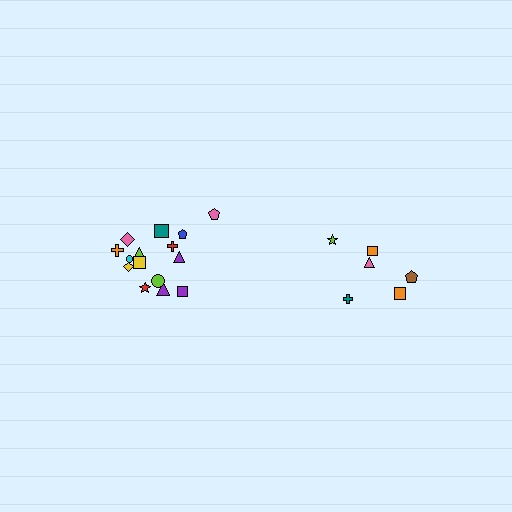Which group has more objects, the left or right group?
The left group.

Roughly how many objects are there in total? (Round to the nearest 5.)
Roughly 20 objects in total.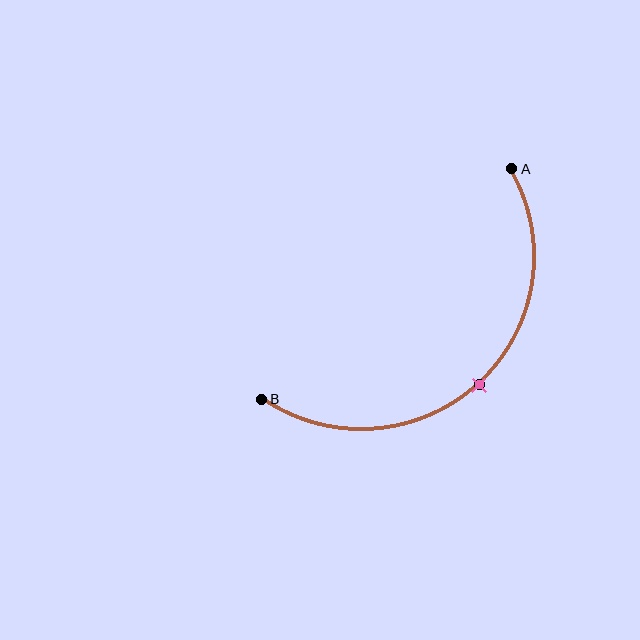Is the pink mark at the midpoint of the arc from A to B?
Yes. The pink mark lies on the arc at equal arc-length from both A and B — it is the arc midpoint.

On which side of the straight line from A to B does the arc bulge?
The arc bulges below and to the right of the straight line connecting A and B.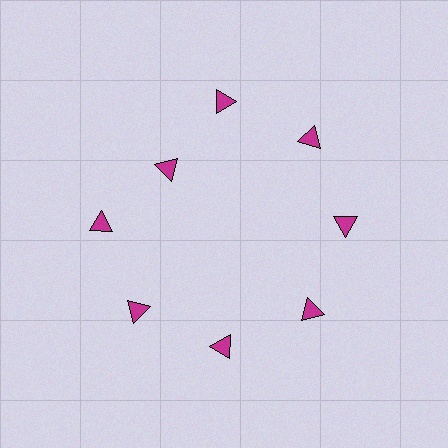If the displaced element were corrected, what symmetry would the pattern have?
It would have 8-fold rotational symmetry — the pattern would map onto itself every 45 degrees.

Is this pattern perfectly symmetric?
No. The 8 magenta triangles are arranged in a ring, but one element near the 10 o'clock position is pulled inward toward the center, breaking the 8-fold rotational symmetry.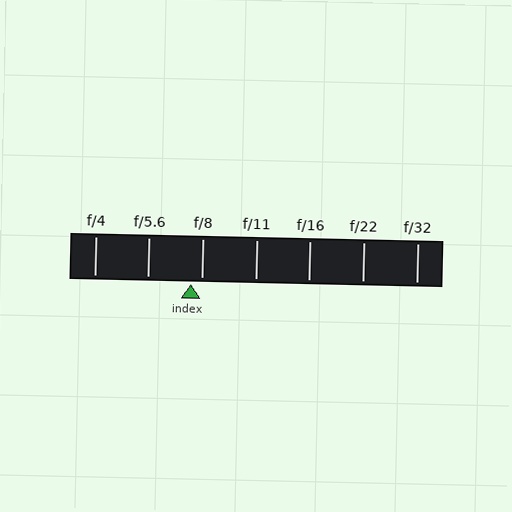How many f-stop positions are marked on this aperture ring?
There are 7 f-stop positions marked.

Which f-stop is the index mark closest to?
The index mark is closest to f/8.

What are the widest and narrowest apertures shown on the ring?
The widest aperture shown is f/4 and the narrowest is f/32.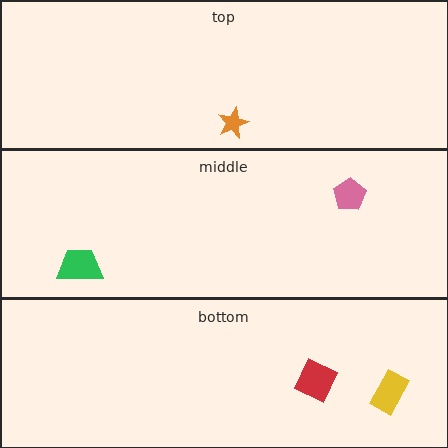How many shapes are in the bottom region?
2.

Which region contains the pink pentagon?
The middle region.